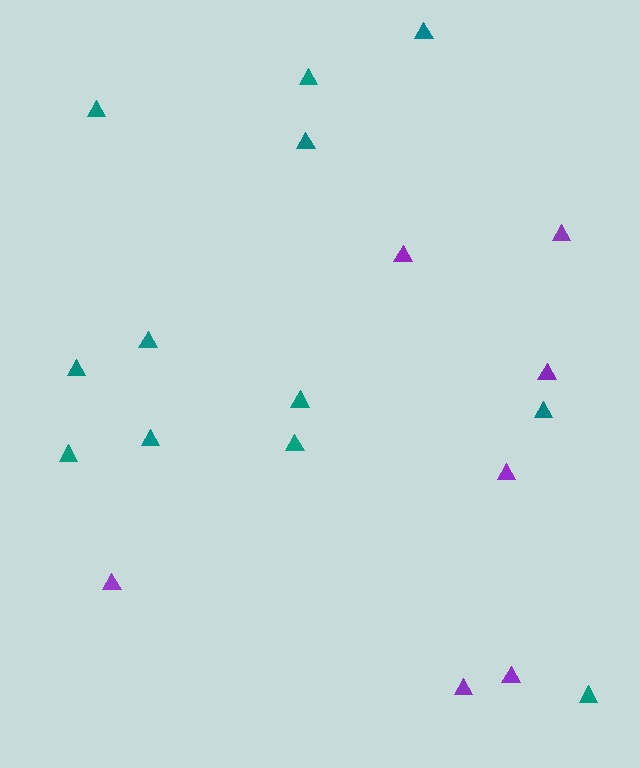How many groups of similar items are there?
There are 2 groups: one group of purple triangles (7) and one group of teal triangles (12).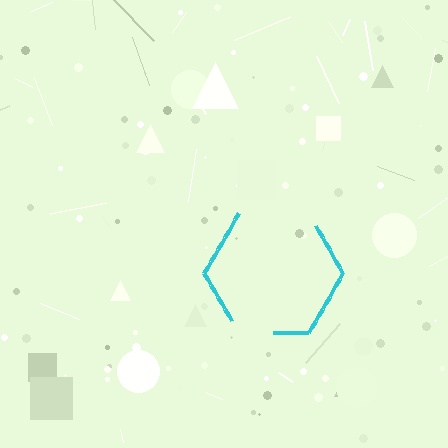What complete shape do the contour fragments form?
The contour fragments form a hexagon.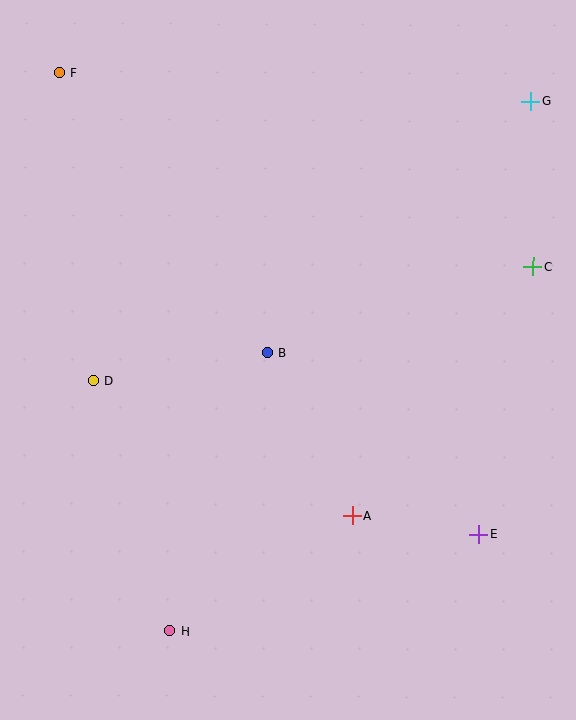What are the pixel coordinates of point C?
Point C is at (533, 267).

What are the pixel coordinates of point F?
Point F is at (60, 73).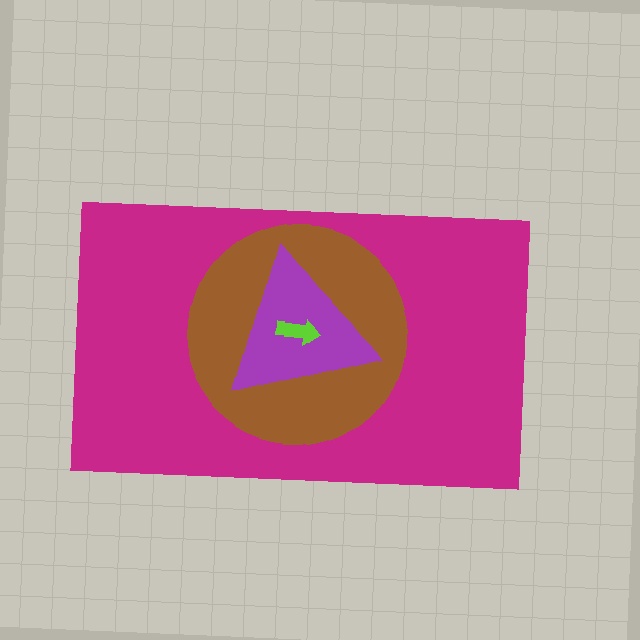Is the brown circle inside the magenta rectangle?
Yes.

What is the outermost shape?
The magenta rectangle.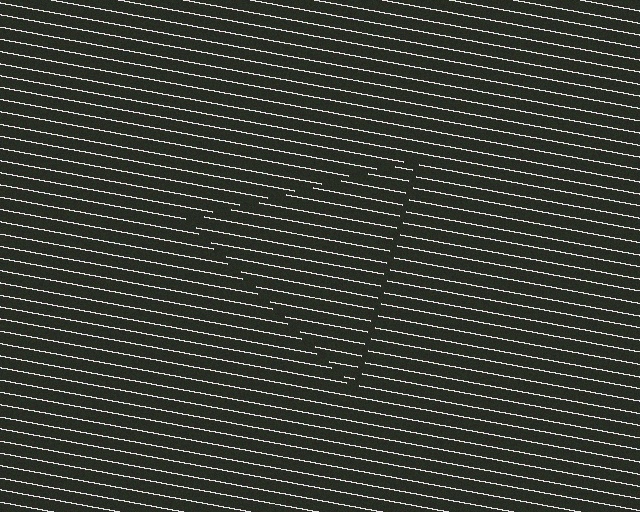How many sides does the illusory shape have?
3 sides — the line-ends trace a triangle.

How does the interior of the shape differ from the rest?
The interior of the shape contains the same grating, shifted by half a period — the contour is defined by the phase discontinuity where line-ends from the inner and outer gratings abut.